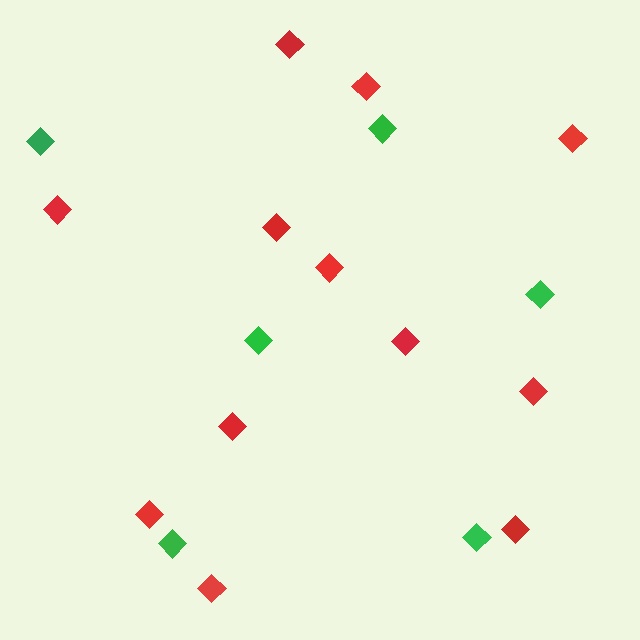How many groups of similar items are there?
There are 2 groups: one group of red diamonds (12) and one group of green diamonds (6).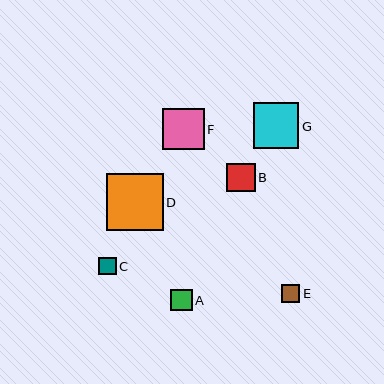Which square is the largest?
Square D is the largest with a size of approximately 57 pixels.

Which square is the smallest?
Square C is the smallest with a size of approximately 17 pixels.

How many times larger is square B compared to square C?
Square B is approximately 1.6 times the size of square C.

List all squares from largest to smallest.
From largest to smallest: D, G, F, B, A, E, C.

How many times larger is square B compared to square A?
Square B is approximately 1.3 times the size of square A.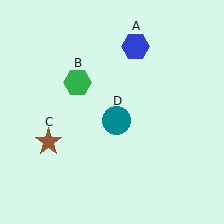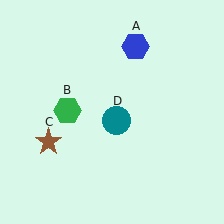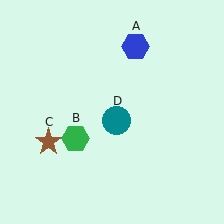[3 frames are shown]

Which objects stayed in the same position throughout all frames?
Blue hexagon (object A) and brown star (object C) and teal circle (object D) remained stationary.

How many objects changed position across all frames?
1 object changed position: green hexagon (object B).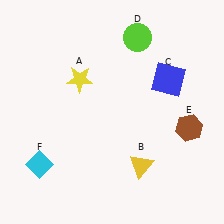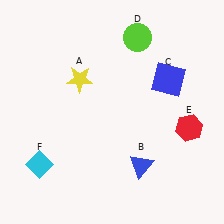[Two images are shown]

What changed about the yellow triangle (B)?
In Image 1, B is yellow. In Image 2, it changed to blue.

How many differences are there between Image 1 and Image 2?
There are 2 differences between the two images.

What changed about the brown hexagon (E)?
In Image 1, E is brown. In Image 2, it changed to red.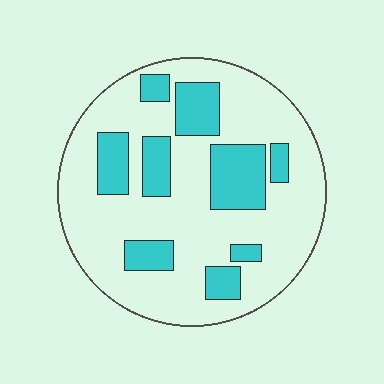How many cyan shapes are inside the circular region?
9.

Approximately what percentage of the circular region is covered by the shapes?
Approximately 25%.